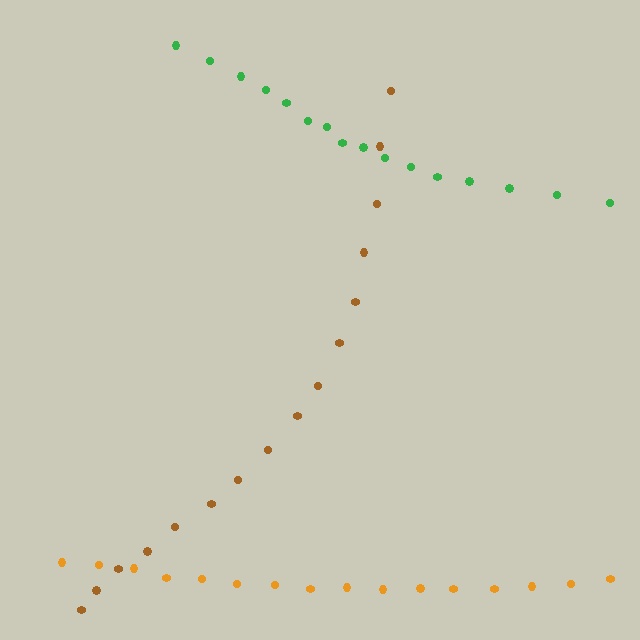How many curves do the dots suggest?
There are 3 distinct paths.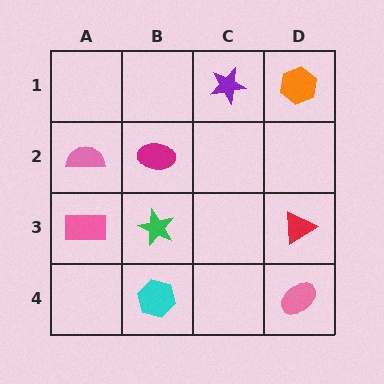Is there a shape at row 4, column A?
No, that cell is empty.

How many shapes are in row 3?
3 shapes.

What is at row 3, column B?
A green star.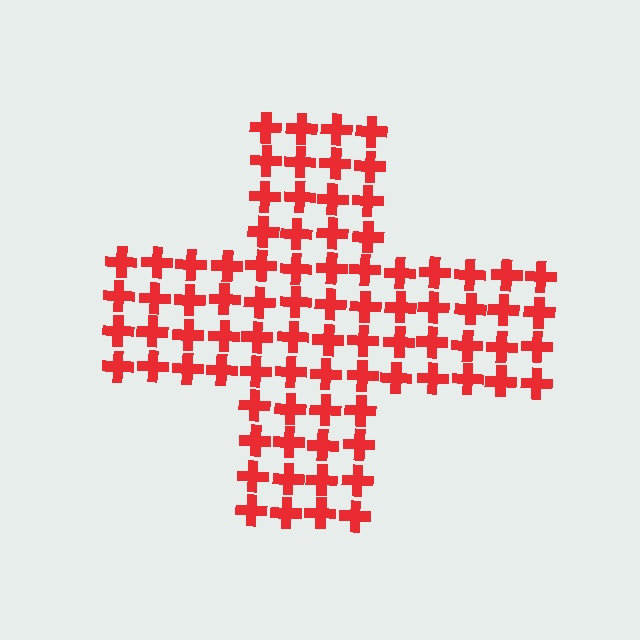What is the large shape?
The large shape is a cross.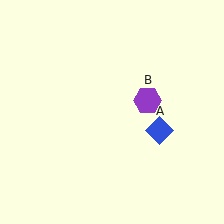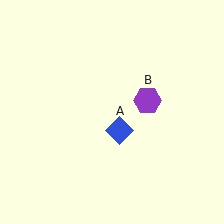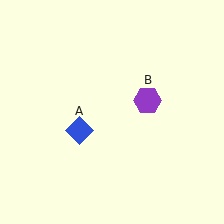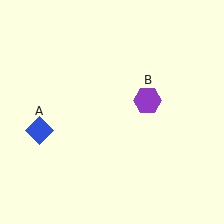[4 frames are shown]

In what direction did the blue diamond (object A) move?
The blue diamond (object A) moved left.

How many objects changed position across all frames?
1 object changed position: blue diamond (object A).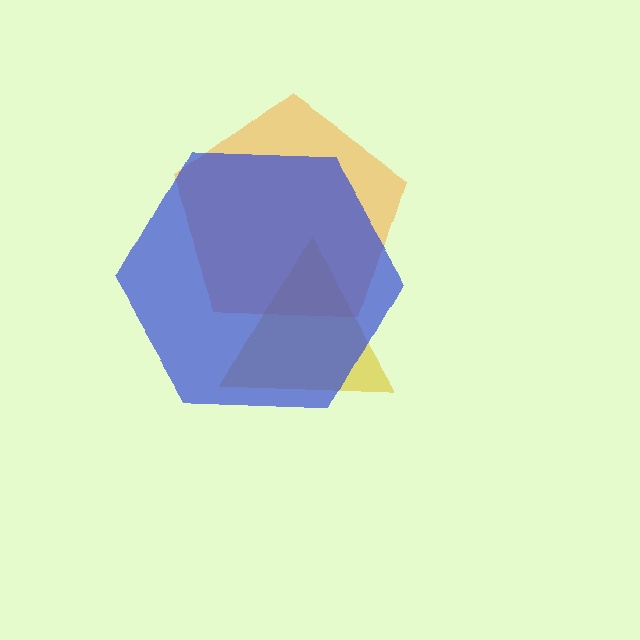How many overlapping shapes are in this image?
There are 3 overlapping shapes in the image.